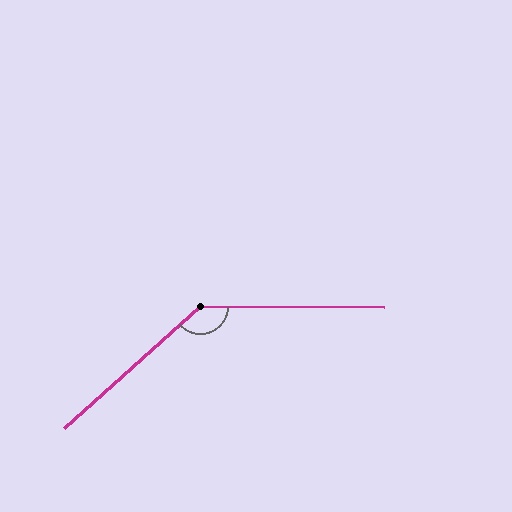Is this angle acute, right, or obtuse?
It is obtuse.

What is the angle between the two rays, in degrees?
Approximately 138 degrees.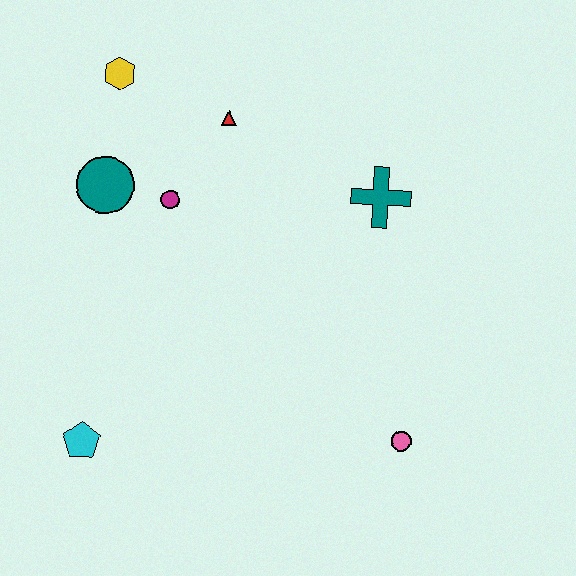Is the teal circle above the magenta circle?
Yes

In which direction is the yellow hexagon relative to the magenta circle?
The yellow hexagon is above the magenta circle.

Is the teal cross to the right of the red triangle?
Yes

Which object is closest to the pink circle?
The teal cross is closest to the pink circle.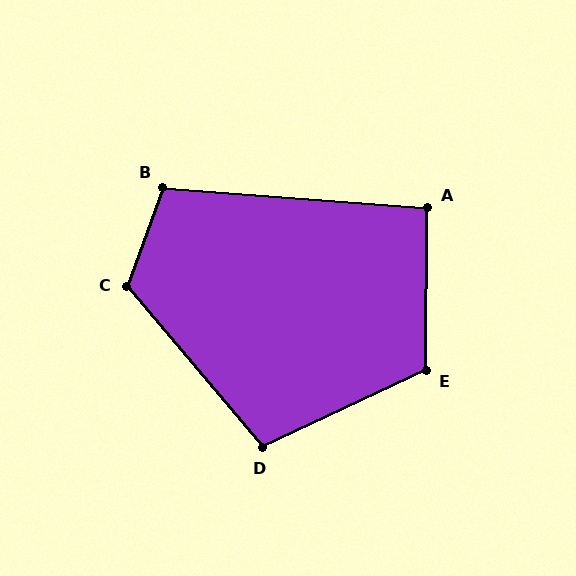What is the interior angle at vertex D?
Approximately 105 degrees (obtuse).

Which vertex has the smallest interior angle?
A, at approximately 94 degrees.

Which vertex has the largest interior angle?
C, at approximately 120 degrees.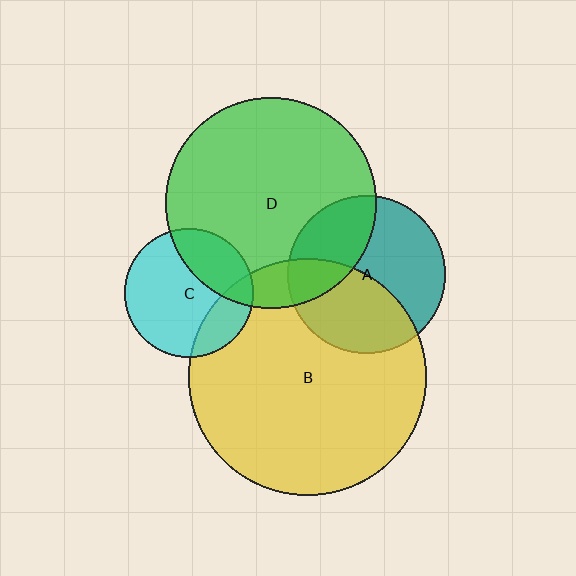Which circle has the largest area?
Circle B (yellow).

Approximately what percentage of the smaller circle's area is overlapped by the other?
Approximately 45%.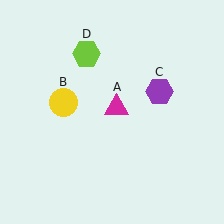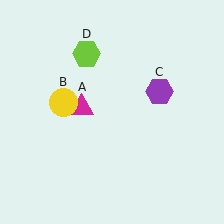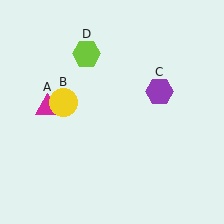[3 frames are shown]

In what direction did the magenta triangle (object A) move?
The magenta triangle (object A) moved left.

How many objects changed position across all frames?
1 object changed position: magenta triangle (object A).